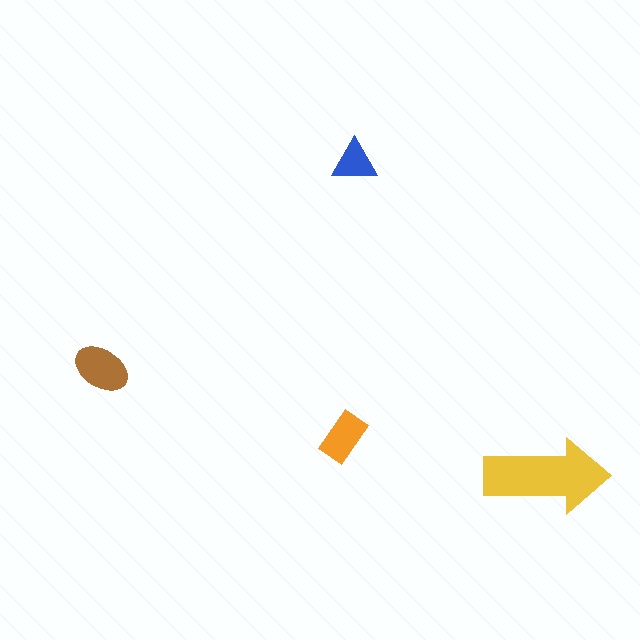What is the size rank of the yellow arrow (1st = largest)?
1st.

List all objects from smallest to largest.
The blue triangle, the orange rectangle, the brown ellipse, the yellow arrow.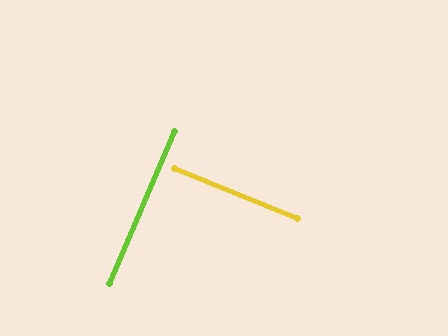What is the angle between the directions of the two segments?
Approximately 89 degrees.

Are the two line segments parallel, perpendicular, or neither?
Perpendicular — they meet at approximately 89°.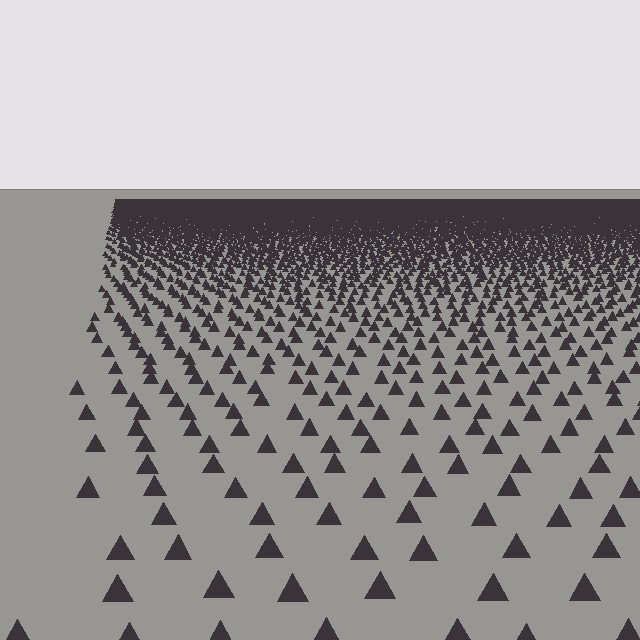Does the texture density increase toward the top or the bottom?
Density increases toward the top.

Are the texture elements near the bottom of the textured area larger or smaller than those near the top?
Larger. Near the bottom, elements are closer to the viewer and appear at a bigger on-screen size.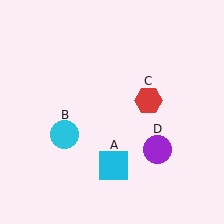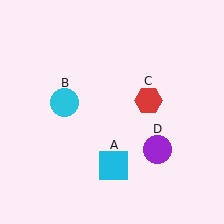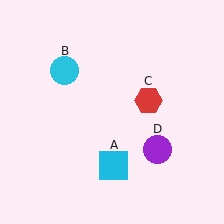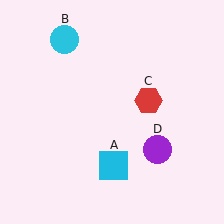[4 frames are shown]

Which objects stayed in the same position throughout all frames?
Cyan square (object A) and red hexagon (object C) and purple circle (object D) remained stationary.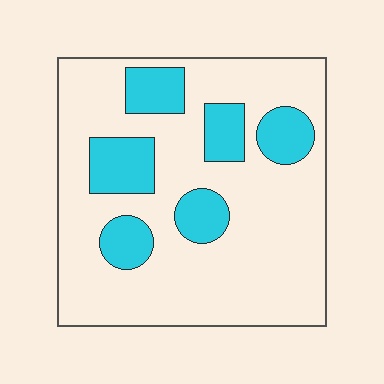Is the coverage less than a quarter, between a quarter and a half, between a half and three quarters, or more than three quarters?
Less than a quarter.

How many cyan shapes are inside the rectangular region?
6.